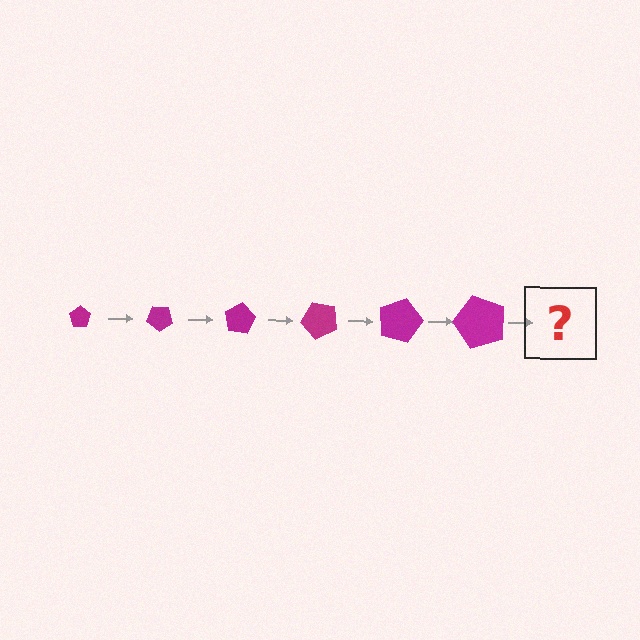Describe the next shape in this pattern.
It should be a pentagon, larger than the previous one and rotated 240 degrees from the start.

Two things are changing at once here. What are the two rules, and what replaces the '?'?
The two rules are that the pentagon grows larger each step and it rotates 40 degrees each step. The '?' should be a pentagon, larger than the previous one and rotated 240 degrees from the start.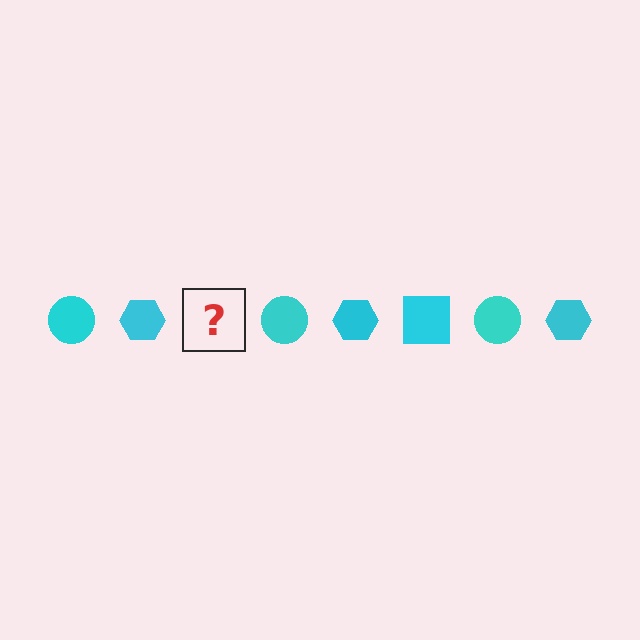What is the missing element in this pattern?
The missing element is a cyan square.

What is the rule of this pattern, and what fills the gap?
The rule is that the pattern cycles through circle, hexagon, square shapes in cyan. The gap should be filled with a cyan square.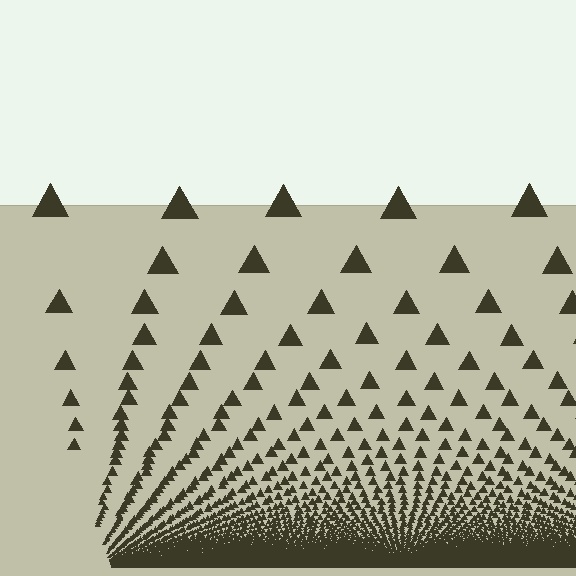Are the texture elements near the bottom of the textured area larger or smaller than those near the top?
Smaller. The gradient is inverted — elements near the bottom are smaller and denser.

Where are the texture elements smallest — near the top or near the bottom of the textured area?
Near the bottom.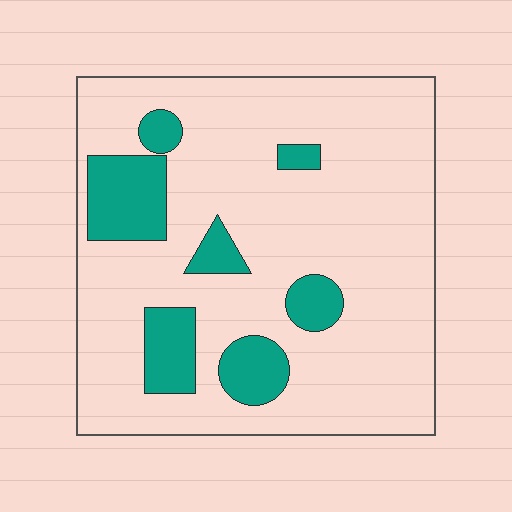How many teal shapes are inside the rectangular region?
7.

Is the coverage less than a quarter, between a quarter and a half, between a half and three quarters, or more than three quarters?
Less than a quarter.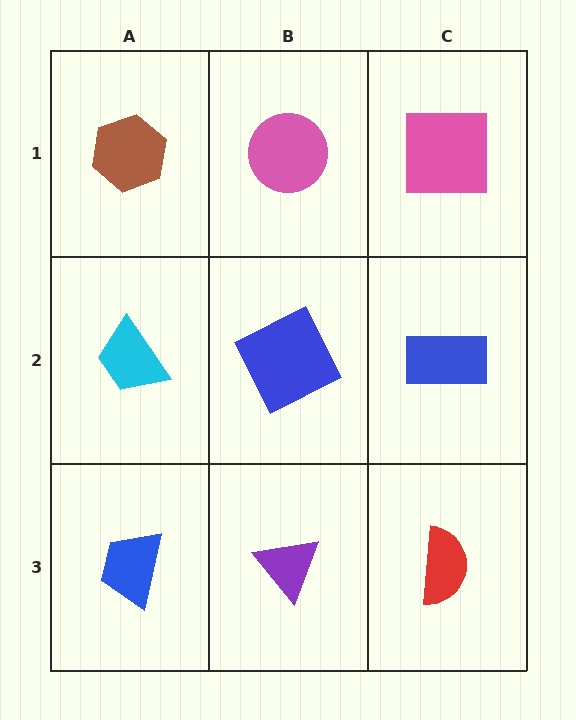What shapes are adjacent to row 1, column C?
A blue rectangle (row 2, column C), a pink circle (row 1, column B).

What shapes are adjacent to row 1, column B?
A blue square (row 2, column B), a brown hexagon (row 1, column A), a pink square (row 1, column C).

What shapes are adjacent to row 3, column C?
A blue rectangle (row 2, column C), a purple triangle (row 3, column B).